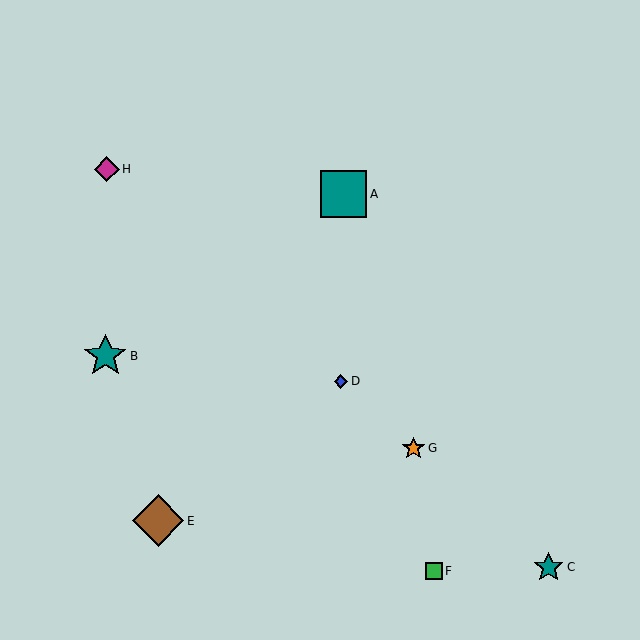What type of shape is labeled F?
Shape F is a green square.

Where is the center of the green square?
The center of the green square is at (434, 571).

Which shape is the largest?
The brown diamond (labeled E) is the largest.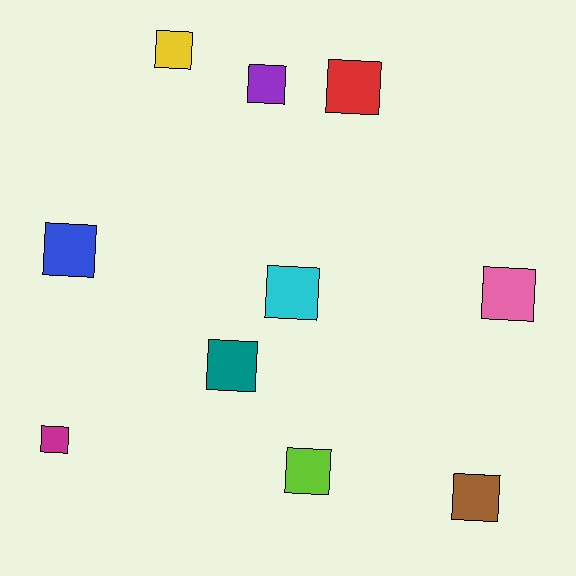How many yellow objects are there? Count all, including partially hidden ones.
There is 1 yellow object.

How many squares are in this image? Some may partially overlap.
There are 10 squares.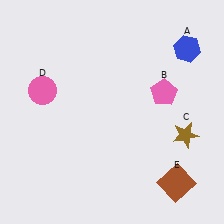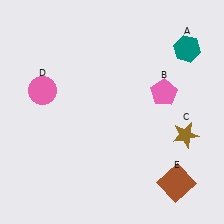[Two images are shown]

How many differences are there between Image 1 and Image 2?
There is 1 difference between the two images.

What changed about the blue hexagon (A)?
In Image 1, A is blue. In Image 2, it changed to teal.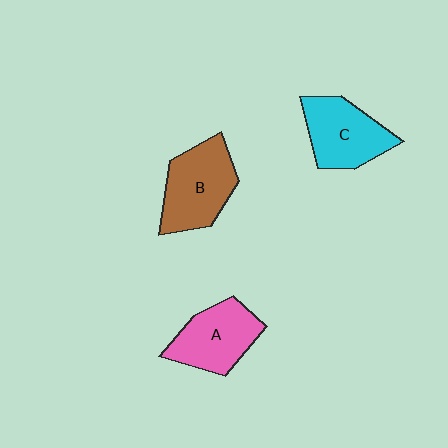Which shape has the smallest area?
Shape A (pink).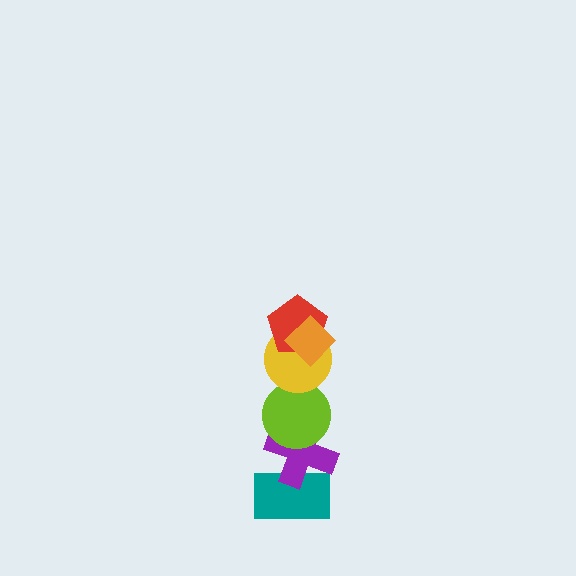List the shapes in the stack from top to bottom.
From top to bottom: the orange diamond, the red pentagon, the yellow circle, the lime circle, the purple cross, the teal rectangle.